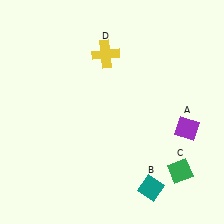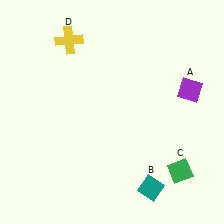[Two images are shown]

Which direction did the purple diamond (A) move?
The purple diamond (A) moved up.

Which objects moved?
The objects that moved are: the purple diamond (A), the yellow cross (D).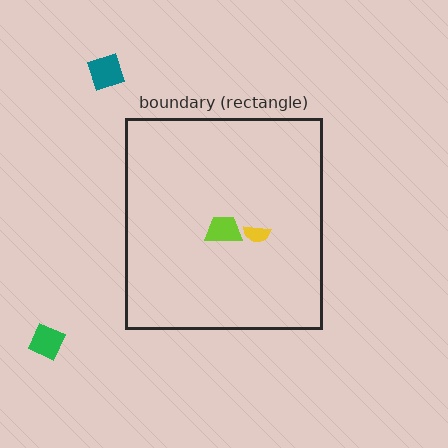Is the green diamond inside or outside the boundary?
Outside.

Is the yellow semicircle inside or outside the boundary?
Inside.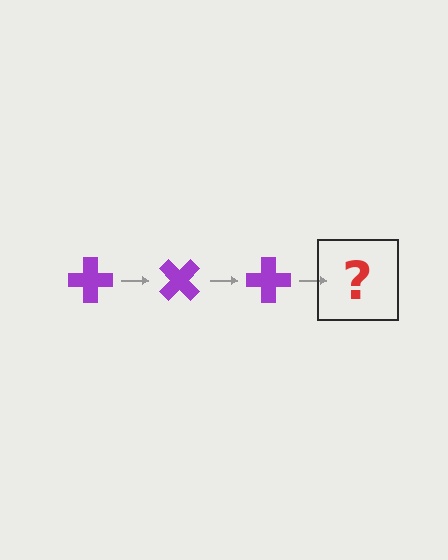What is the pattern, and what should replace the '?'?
The pattern is that the cross rotates 45 degrees each step. The '?' should be a purple cross rotated 135 degrees.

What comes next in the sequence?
The next element should be a purple cross rotated 135 degrees.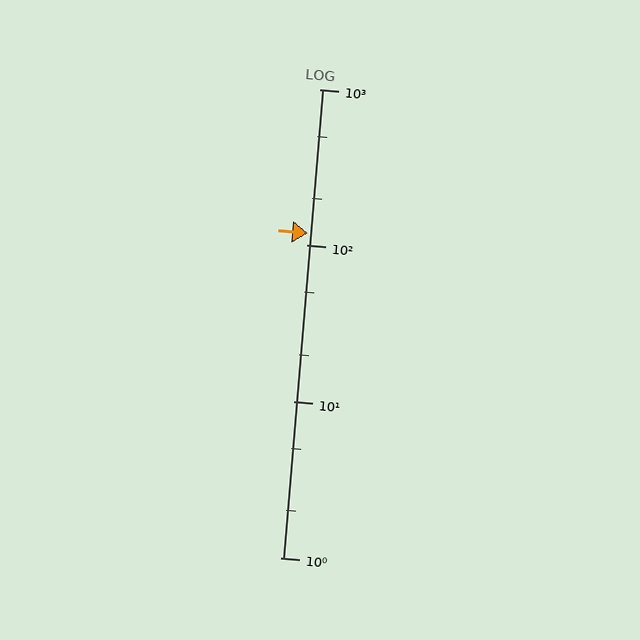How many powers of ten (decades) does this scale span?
The scale spans 3 decades, from 1 to 1000.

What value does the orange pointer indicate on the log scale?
The pointer indicates approximately 120.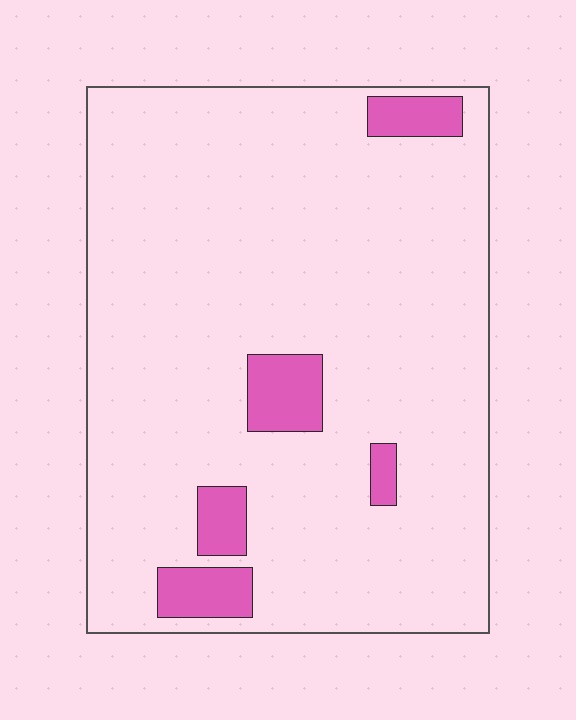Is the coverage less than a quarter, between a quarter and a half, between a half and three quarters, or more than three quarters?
Less than a quarter.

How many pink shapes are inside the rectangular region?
5.